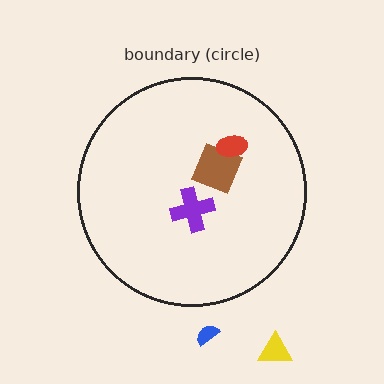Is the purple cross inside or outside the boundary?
Inside.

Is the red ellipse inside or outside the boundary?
Inside.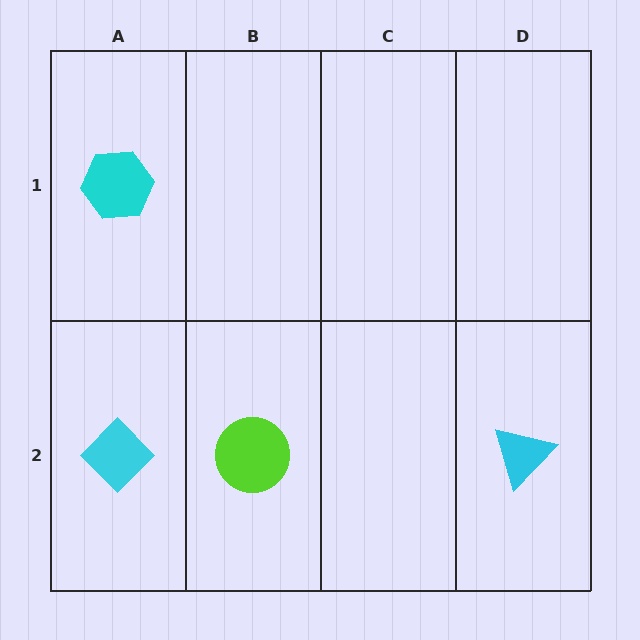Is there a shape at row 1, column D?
No, that cell is empty.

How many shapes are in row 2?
3 shapes.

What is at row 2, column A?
A cyan diamond.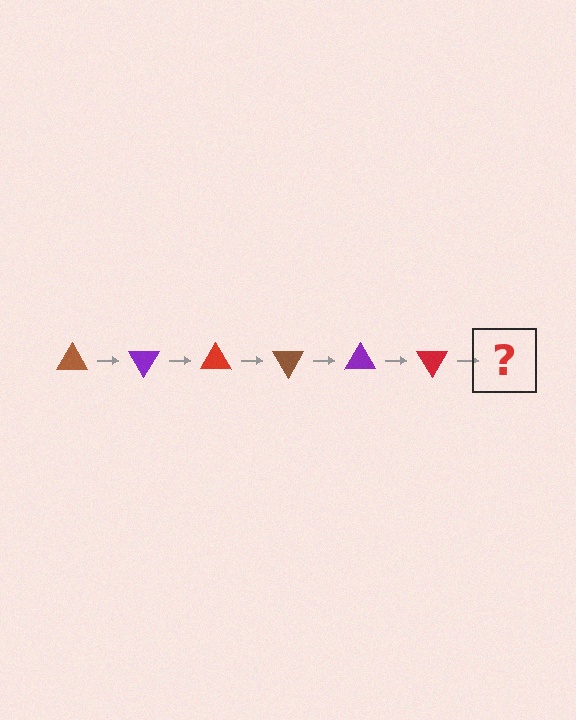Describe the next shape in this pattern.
It should be a brown triangle, rotated 360 degrees from the start.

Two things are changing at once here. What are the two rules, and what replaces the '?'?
The two rules are that it rotates 60 degrees each step and the color cycles through brown, purple, and red. The '?' should be a brown triangle, rotated 360 degrees from the start.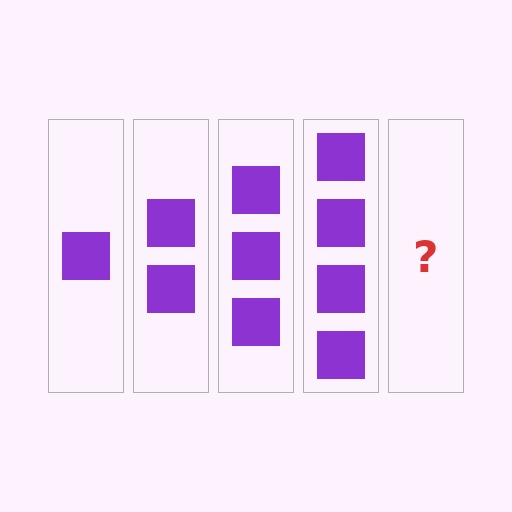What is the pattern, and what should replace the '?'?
The pattern is that each step adds one more square. The '?' should be 5 squares.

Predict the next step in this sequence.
The next step is 5 squares.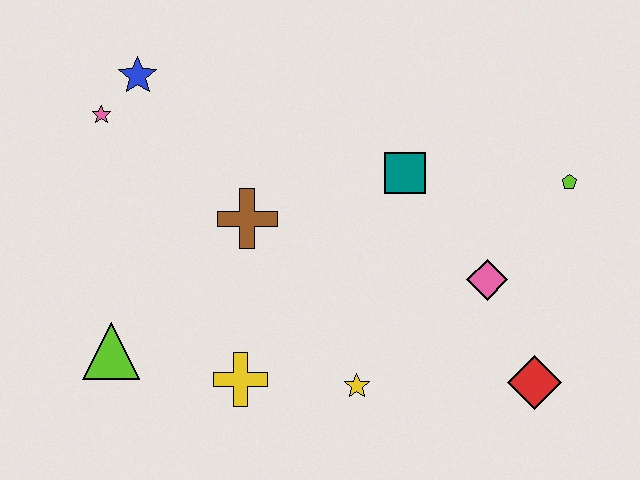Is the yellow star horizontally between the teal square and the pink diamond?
No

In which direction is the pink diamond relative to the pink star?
The pink diamond is to the right of the pink star.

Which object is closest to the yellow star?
The yellow cross is closest to the yellow star.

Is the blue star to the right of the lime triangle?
Yes